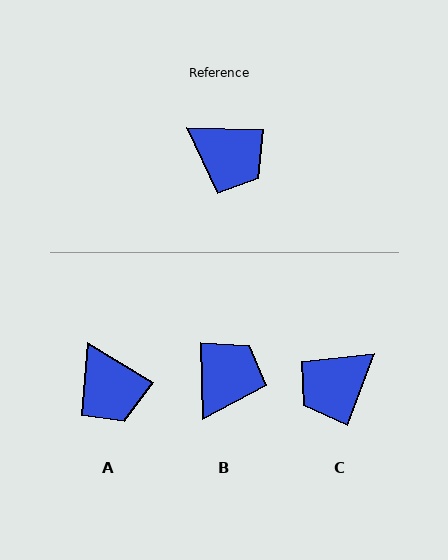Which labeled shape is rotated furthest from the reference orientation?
C, about 109 degrees away.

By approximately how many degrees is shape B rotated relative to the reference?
Approximately 92 degrees counter-clockwise.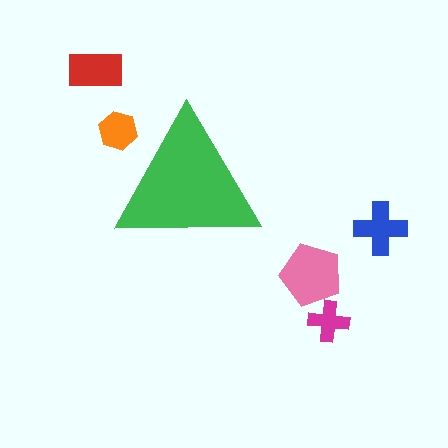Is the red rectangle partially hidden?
No, the red rectangle is fully visible.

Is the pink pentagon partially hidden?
No, the pink pentagon is fully visible.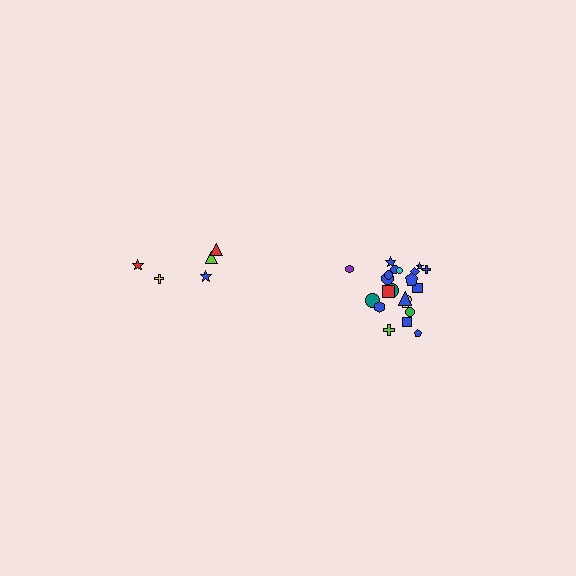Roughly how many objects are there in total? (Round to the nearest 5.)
Roughly 25 objects in total.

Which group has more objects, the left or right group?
The right group.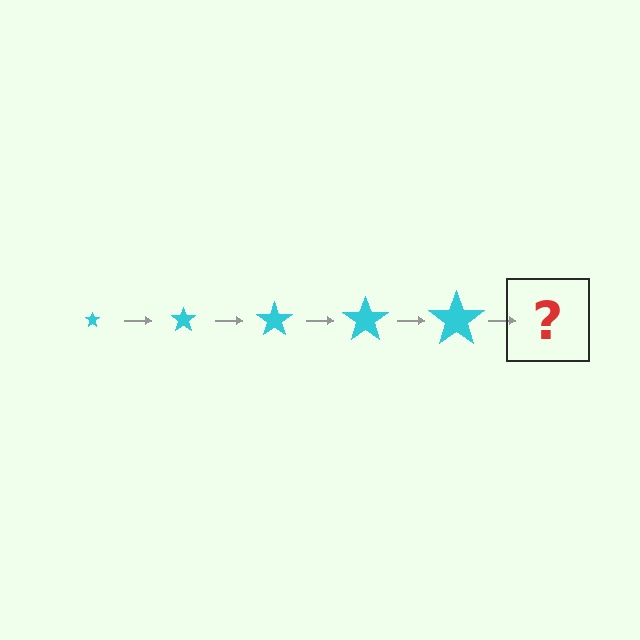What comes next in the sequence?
The next element should be a cyan star, larger than the previous one.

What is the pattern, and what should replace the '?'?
The pattern is that the star gets progressively larger each step. The '?' should be a cyan star, larger than the previous one.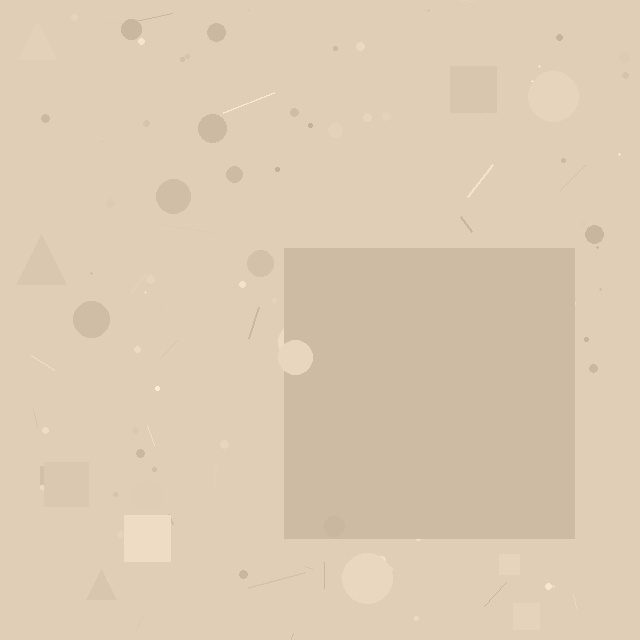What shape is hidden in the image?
A square is hidden in the image.